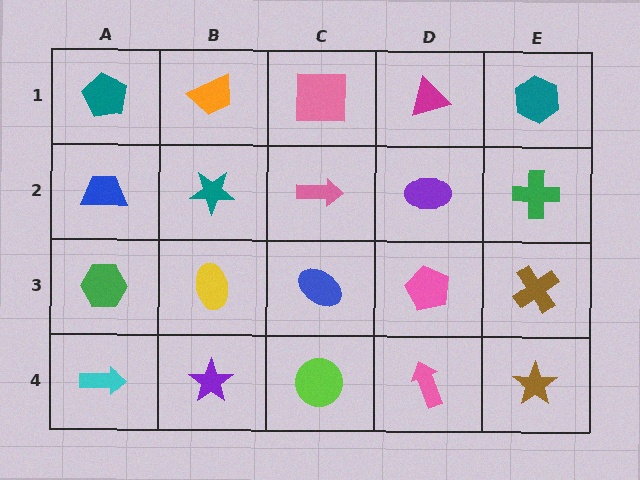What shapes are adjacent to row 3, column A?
A blue trapezoid (row 2, column A), a cyan arrow (row 4, column A), a yellow ellipse (row 3, column B).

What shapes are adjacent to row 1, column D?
A purple ellipse (row 2, column D), a pink square (row 1, column C), a teal hexagon (row 1, column E).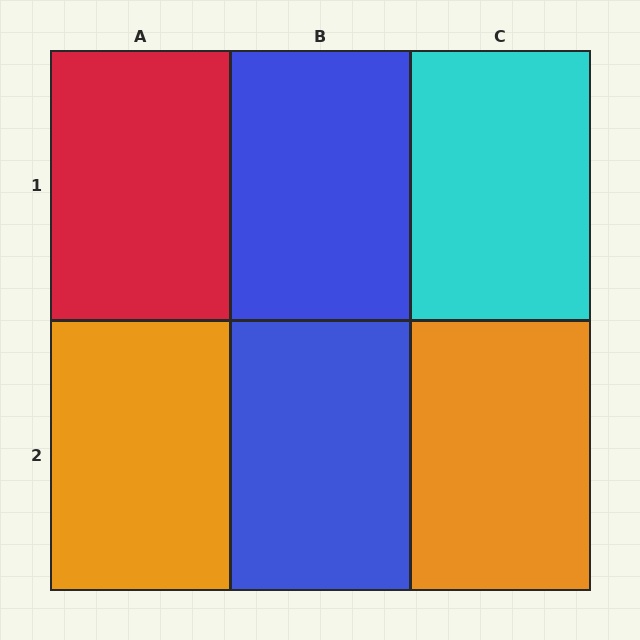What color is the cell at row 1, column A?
Red.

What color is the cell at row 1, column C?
Cyan.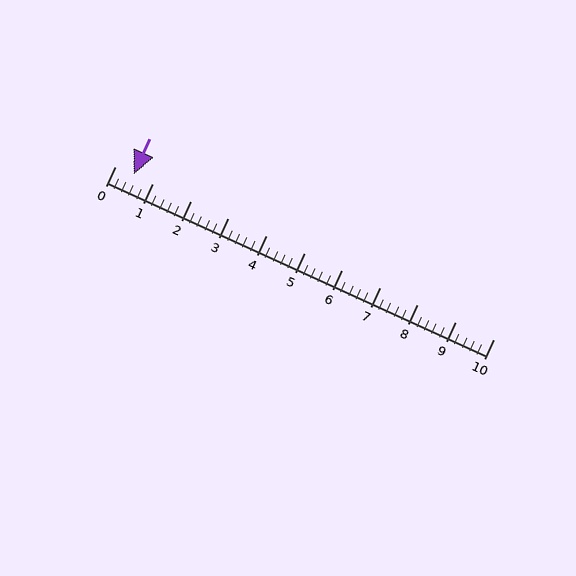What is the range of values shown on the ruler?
The ruler shows values from 0 to 10.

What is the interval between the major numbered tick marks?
The major tick marks are spaced 1 units apart.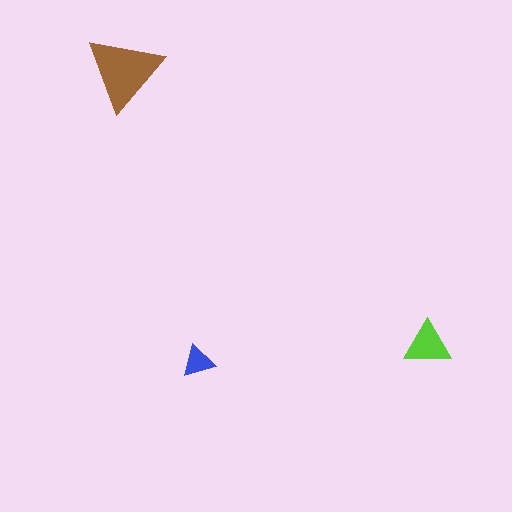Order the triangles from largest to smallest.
the brown one, the lime one, the blue one.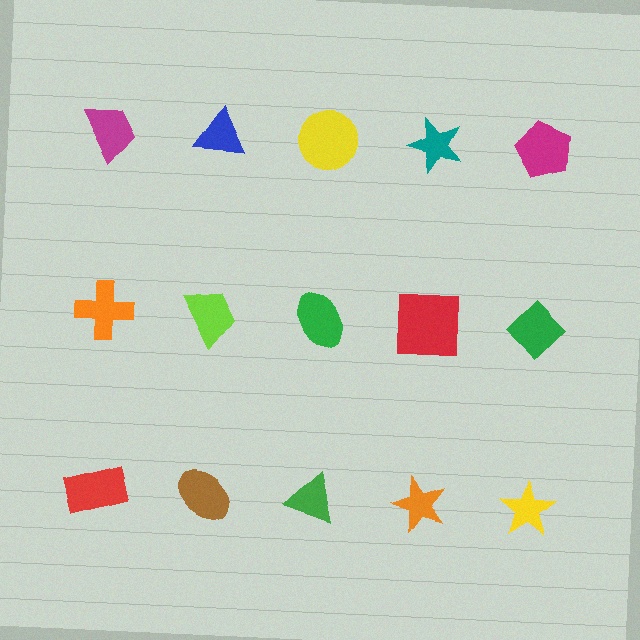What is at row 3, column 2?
A brown ellipse.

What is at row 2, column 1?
An orange cross.